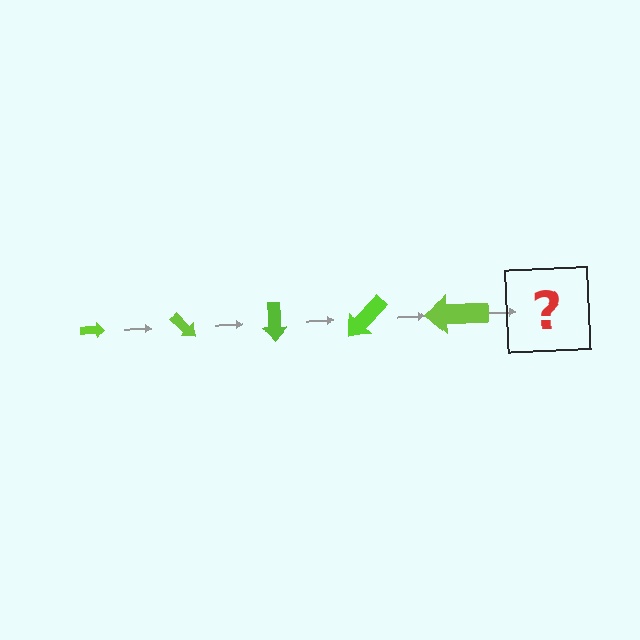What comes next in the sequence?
The next element should be an arrow, larger than the previous one and rotated 225 degrees from the start.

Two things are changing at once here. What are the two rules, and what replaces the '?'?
The two rules are that the arrow grows larger each step and it rotates 45 degrees each step. The '?' should be an arrow, larger than the previous one and rotated 225 degrees from the start.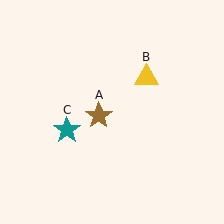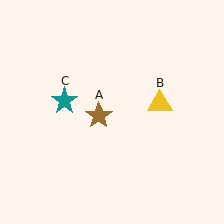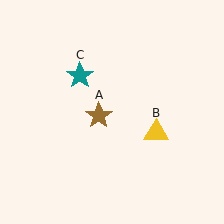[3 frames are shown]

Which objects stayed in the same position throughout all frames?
Brown star (object A) remained stationary.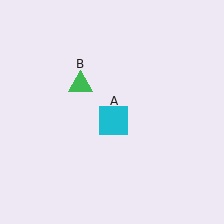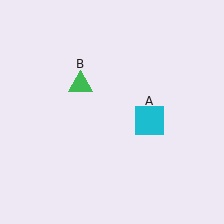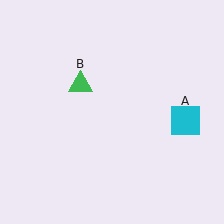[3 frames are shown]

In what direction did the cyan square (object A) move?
The cyan square (object A) moved right.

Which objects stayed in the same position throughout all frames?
Green triangle (object B) remained stationary.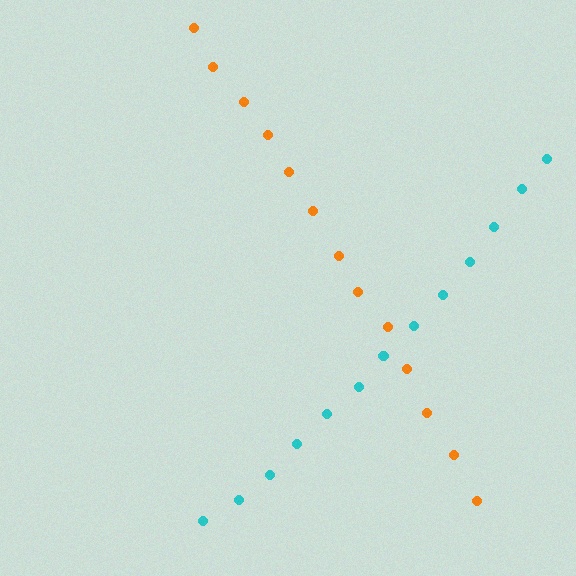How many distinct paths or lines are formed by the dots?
There are 2 distinct paths.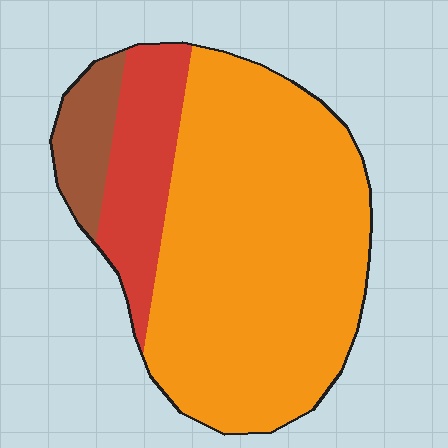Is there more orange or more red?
Orange.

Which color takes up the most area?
Orange, at roughly 75%.